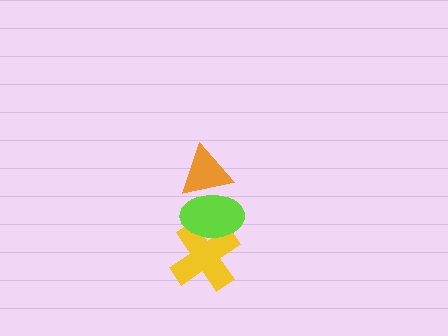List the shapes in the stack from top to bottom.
From top to bottom: the orange triangle, the lime ellipse, the yellow cross.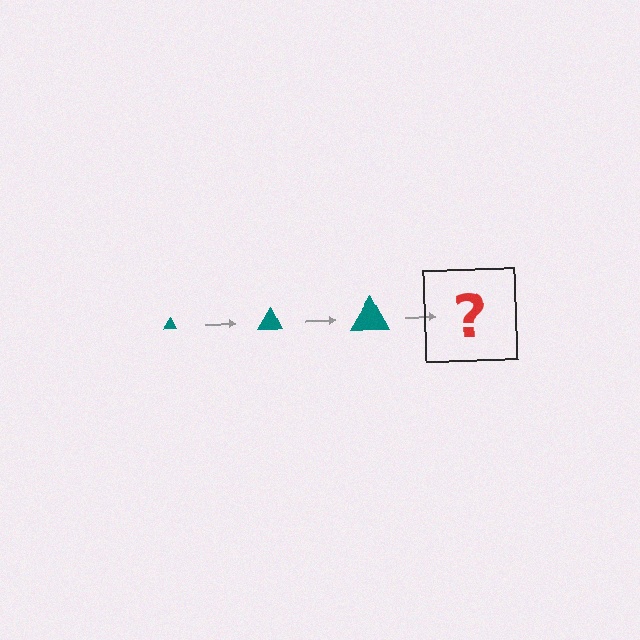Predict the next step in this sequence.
The next step is a teal triangle, larger than the previous one.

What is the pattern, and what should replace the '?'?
The pattern is that the triangle gets progressively larger each step. The '?' should be a teal triangle, larger than the previous one.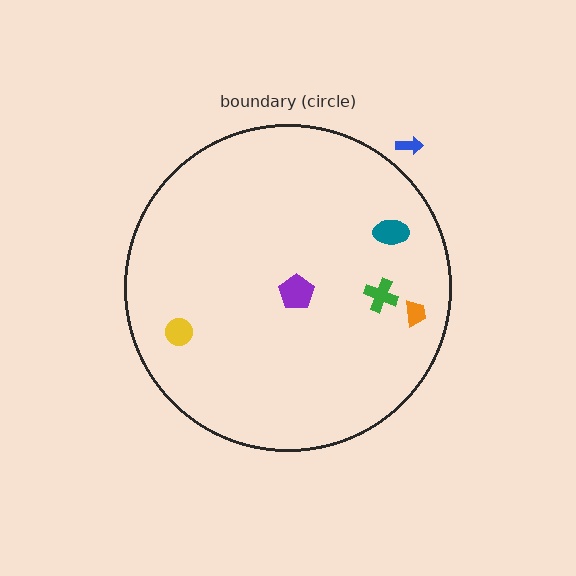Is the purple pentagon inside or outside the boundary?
Inside.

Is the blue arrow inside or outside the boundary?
Outside.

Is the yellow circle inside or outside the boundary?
Inside.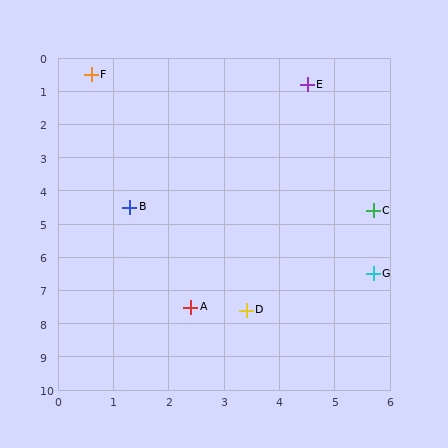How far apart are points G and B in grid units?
Points G and B are about 4.8 grid units apart.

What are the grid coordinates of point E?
Point E is at approximately (4.5, 0.8).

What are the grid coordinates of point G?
Point G is at approximately (5.7, 6.5).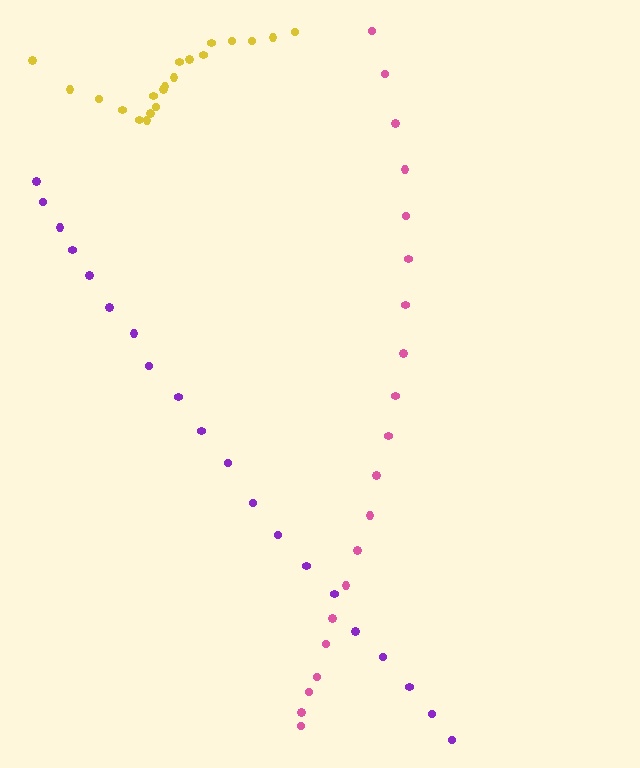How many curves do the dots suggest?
There are 3 distinct paths.